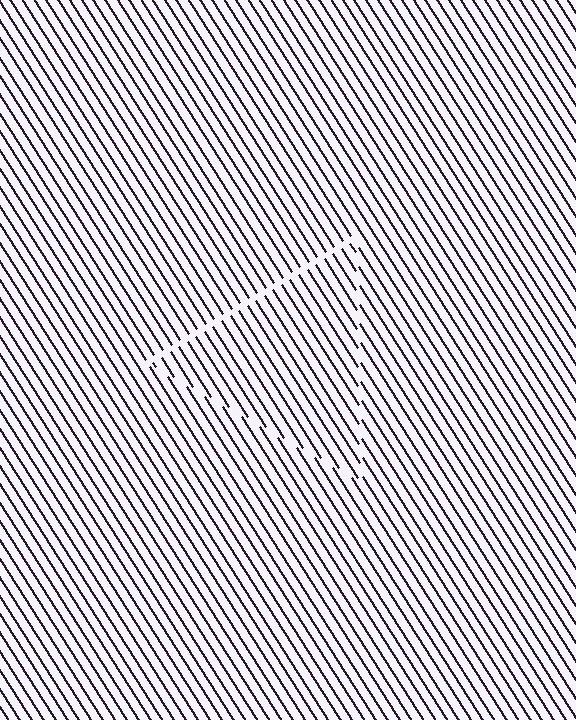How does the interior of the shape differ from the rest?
The interior of the shape contains the same grating, shifted by half a period — the contour is defined by the phase discontinuity where line-ends from the inner and outer gratings abut.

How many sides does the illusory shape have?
3 sides — the line-ends trace a triangle.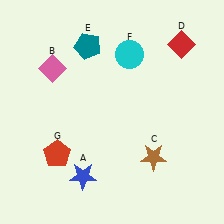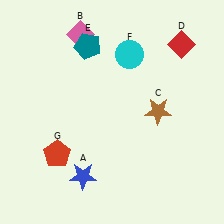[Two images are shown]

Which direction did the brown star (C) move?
The brown star (C) moved up.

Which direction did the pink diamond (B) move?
The pink diamond (B) moved up.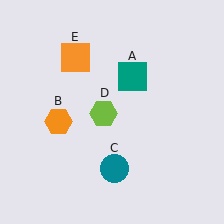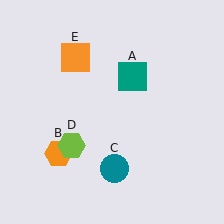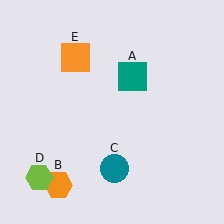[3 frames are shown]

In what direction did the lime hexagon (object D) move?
The lime hexagon (object D) moved down and to the left.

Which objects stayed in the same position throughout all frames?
Teal square (object A) and teal circle (object C) and orange square (object E) remained stationary.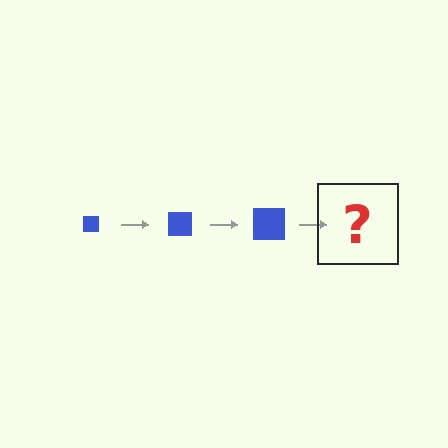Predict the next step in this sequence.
The next step is a blue square, larger than the previous one.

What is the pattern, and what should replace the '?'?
The pattern is that the square gets progressively larger each step. The '?' should be a blue square, larger than the previous one.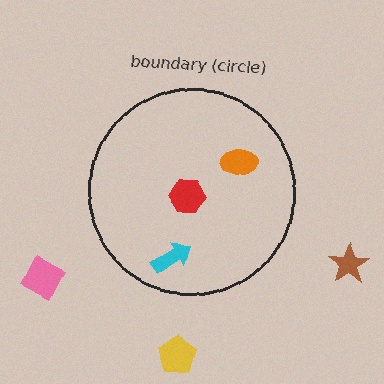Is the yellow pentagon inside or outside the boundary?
Outside.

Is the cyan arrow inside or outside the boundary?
Inside.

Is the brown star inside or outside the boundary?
Outside.